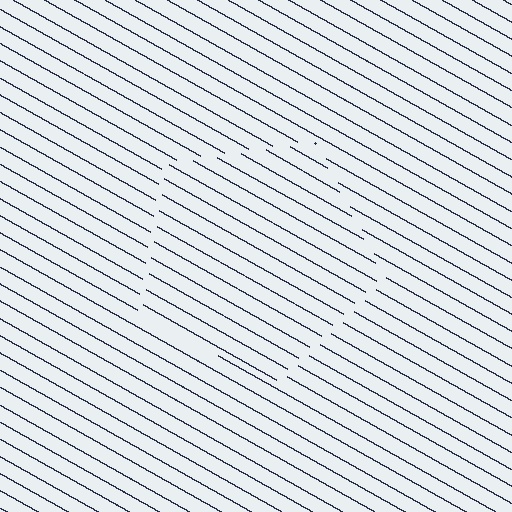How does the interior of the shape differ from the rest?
The interior of the shape contains the same grating, shifted by half a period — the contour is defined by the phase discontinuity where line-ends from the inner and outer gratings abut.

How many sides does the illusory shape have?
5 sides — the line-ends trace a pentagon.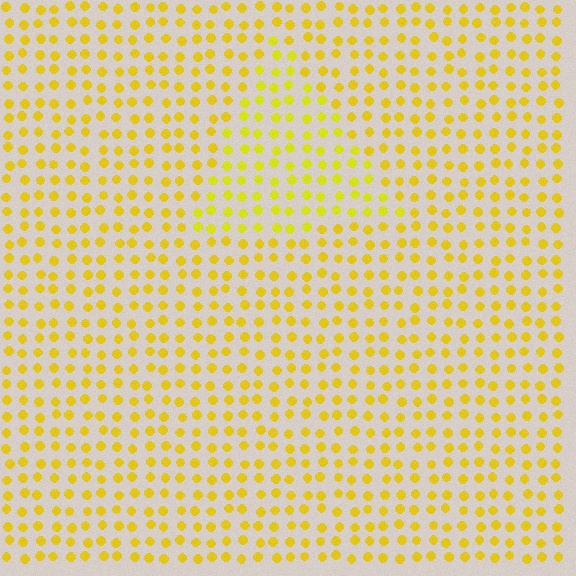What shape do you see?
I see a triangle.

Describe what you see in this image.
The image is filled with small yellow elements in a uniform arrangement. A triangle-shaped region is visible where the elements are tinted to a slightly different hue, forming a subtle color boundary.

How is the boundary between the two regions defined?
The boundary is defined purely by a slight shift in hue (about 12 degrees). Spacing, size, and orientation are identical on both sides.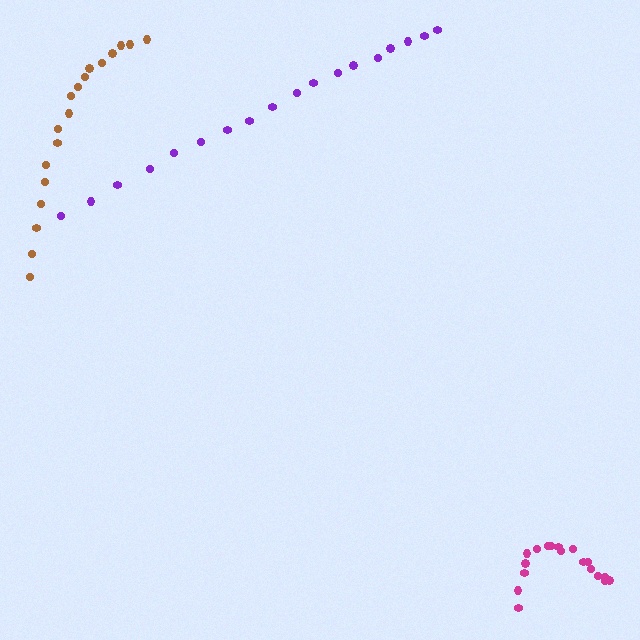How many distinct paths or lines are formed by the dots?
There are 3 distinct paths.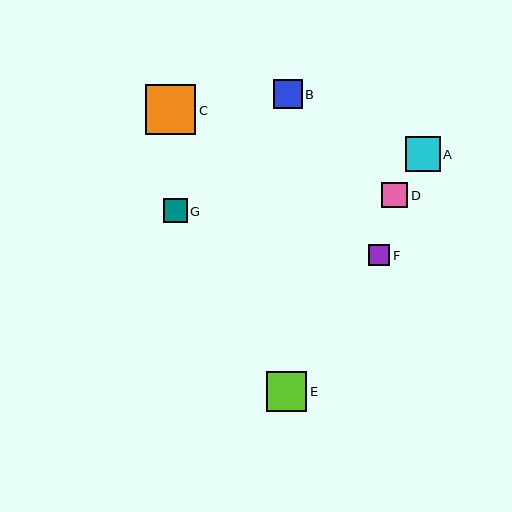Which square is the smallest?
Square F is the smallest with a size of approximately 21 pixels.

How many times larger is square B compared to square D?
Square B is approximately 1.1 times the size of square D.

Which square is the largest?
Square C is the largest with a size of approximately 50 pixels.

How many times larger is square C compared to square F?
Square C is approximately 2.4 times the size of square F.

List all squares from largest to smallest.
From largest to smallest: C, E, A, B, D, G, F.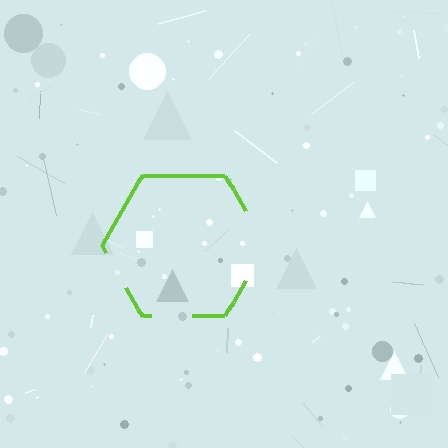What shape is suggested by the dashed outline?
The dashed outline suggests a hexagon.